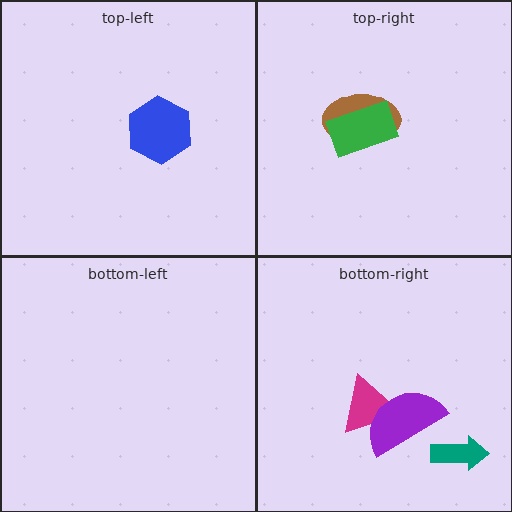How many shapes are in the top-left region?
1.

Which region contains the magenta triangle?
The bottom-right region.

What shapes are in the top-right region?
The brown ellipse, the green rectangle.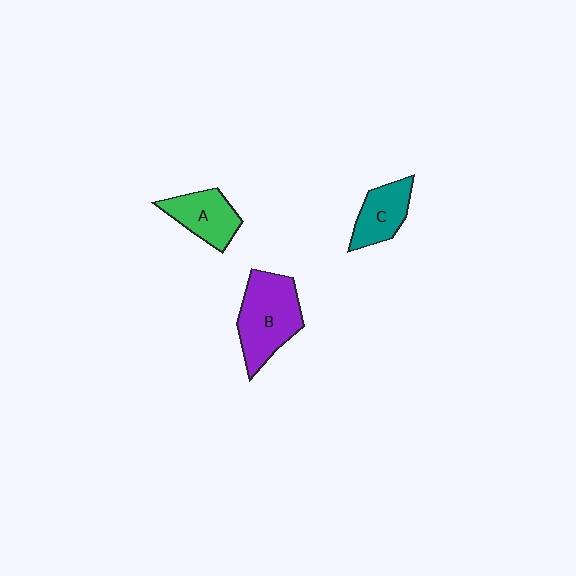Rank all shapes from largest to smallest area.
From largest to smallest: B (purple), A (green), C (teal).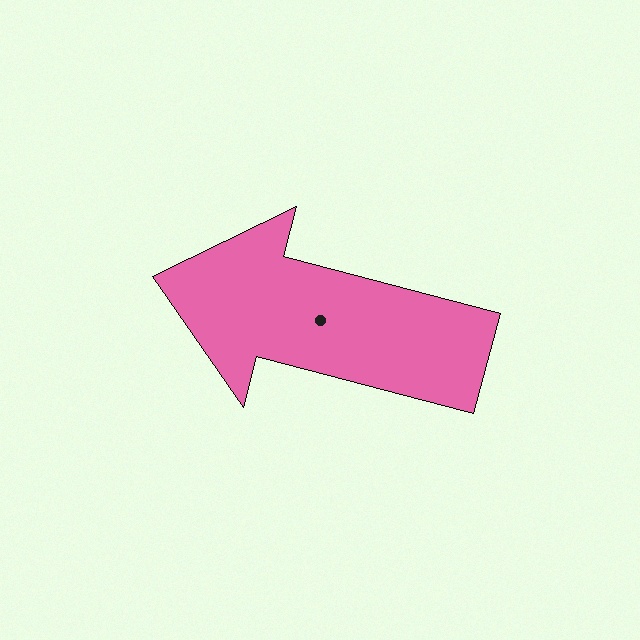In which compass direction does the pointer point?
West.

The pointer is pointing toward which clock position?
Roughly 9 o'clock.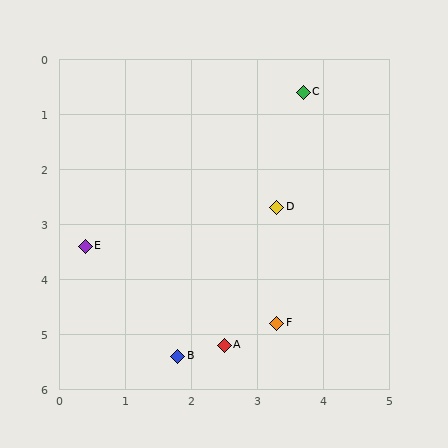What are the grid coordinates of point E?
Point E is at approximately (0.4, 3.4).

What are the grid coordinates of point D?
Point D is at approximately (3.3, 2.7).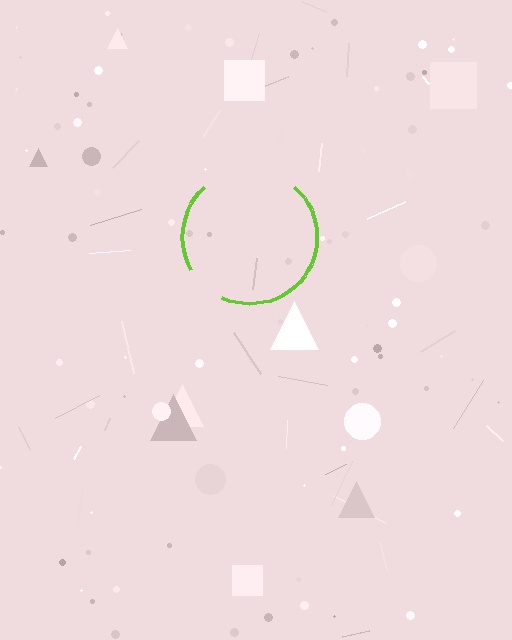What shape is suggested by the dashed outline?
The dashed outline suggests a circle.